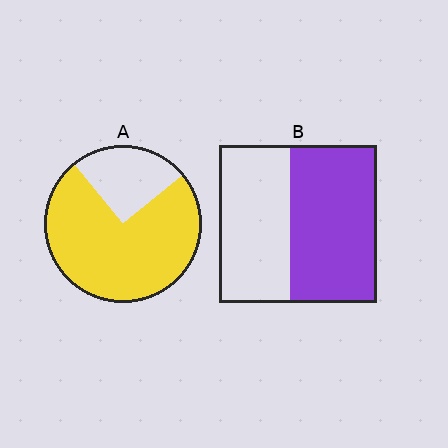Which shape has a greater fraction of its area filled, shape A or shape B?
Shape A.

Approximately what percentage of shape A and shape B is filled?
A is approximately 75% and B is approximately 55%.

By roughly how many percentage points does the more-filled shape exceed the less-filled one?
By roughly 20 percentage points (A over B).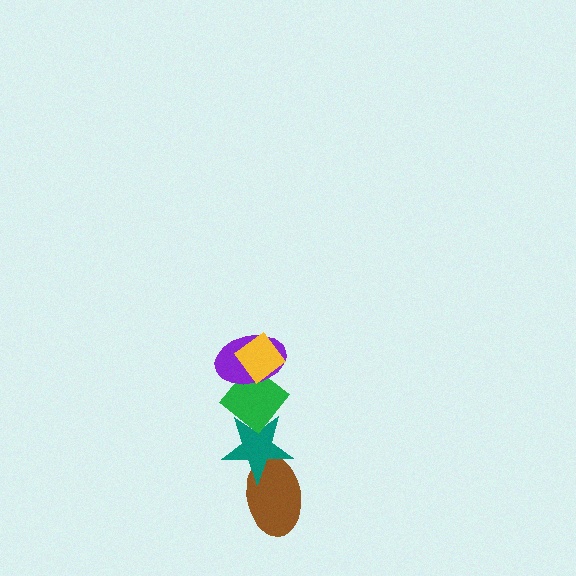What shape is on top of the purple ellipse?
The yellow diamond is on top of the purple ellipse.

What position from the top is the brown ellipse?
The brown ellipse is 5th from the top.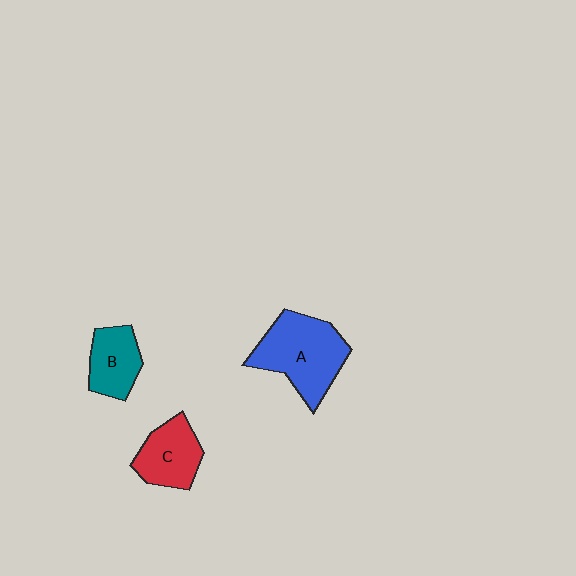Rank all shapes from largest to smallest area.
From largest to smallest: A (blue), C (red), B (teal).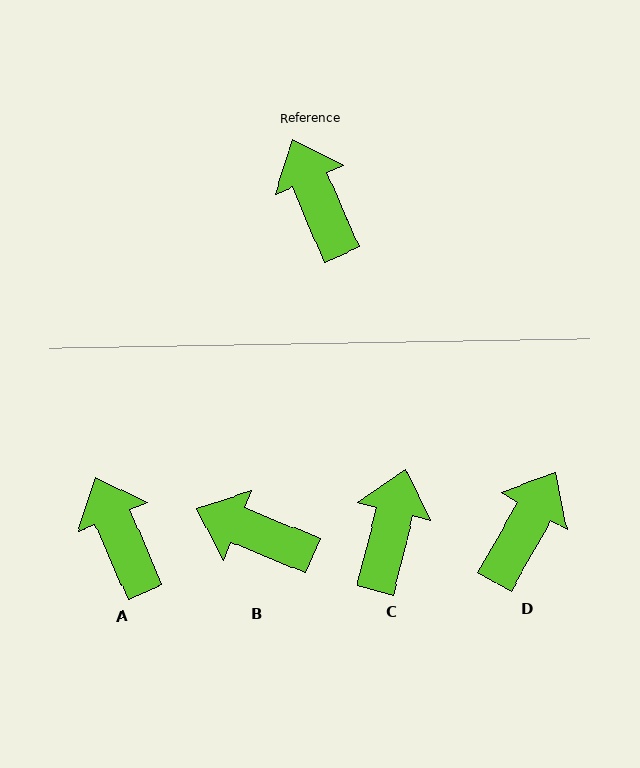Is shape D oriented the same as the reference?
No, it is off by about 53 degrees.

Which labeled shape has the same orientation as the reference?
A.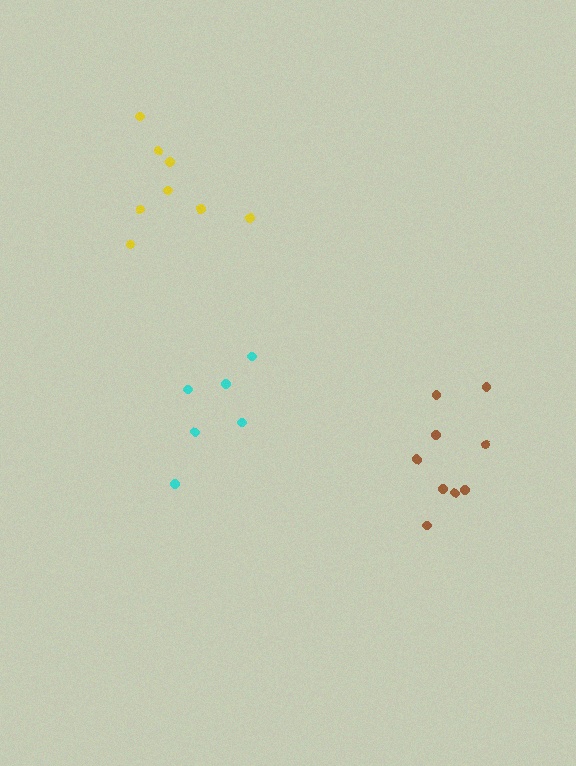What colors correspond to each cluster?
The clusters are colored: yellow, brown, cyan.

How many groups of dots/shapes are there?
There are 3 groups.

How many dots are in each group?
Group 1: 8 dots, Group 2: 9 dots, Group 3: 6 dots (23 total).